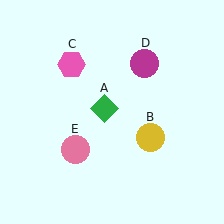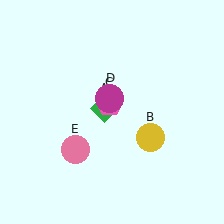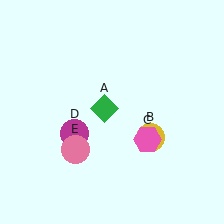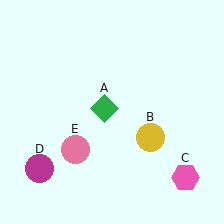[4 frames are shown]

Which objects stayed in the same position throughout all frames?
Green diamond (object A) and yellow circle (object B) and pink circle (object E) remained stationary.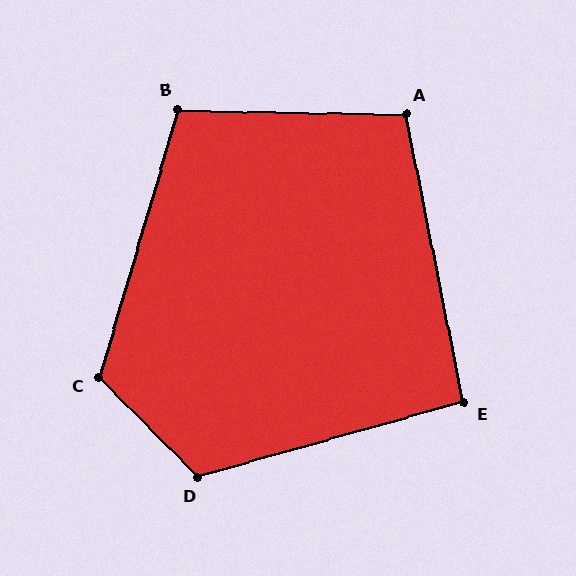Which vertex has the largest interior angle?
D, at approximately 119 degrees.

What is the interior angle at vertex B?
Approximately 105 degrees (obtuse).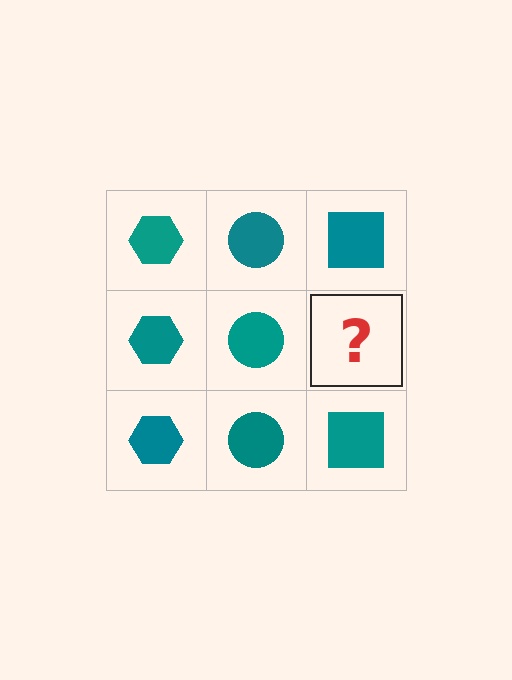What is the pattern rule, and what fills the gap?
The rule is that each column has a consistent shape. The gap should be filled with a teal square.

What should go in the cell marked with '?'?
The missing cell should contain a teal square.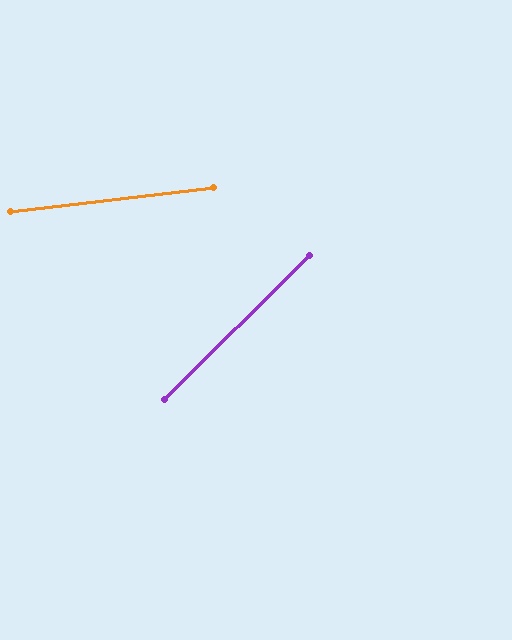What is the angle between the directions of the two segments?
Approximately 38 degrees.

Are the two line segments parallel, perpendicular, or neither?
Neither parallel nor perpendicular — they differ by about 38°.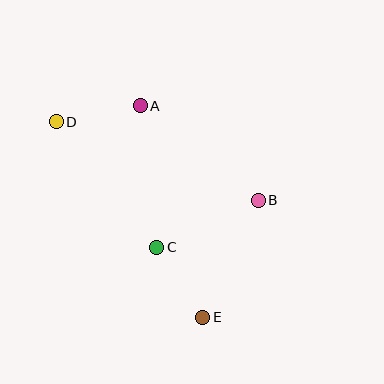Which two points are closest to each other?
Points C and E are closest to each other.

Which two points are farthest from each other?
Points D and E are farthest from each other.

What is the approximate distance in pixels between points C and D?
The distance between C and D is approximately 161 pixels.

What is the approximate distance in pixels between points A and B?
The distance between A and B is approximately 151 pixels.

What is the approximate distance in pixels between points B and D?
The distance between B and D is approximately 217 pixels.